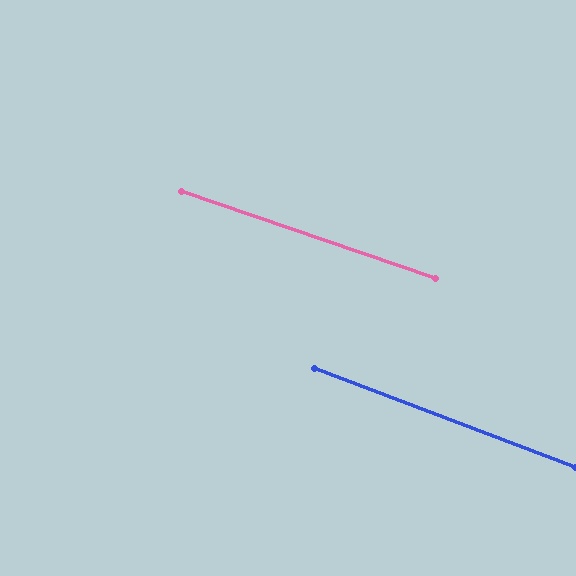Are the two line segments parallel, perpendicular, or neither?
Parallel — their directions differ by only 1.9°.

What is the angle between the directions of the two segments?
Approximately 2 degrees.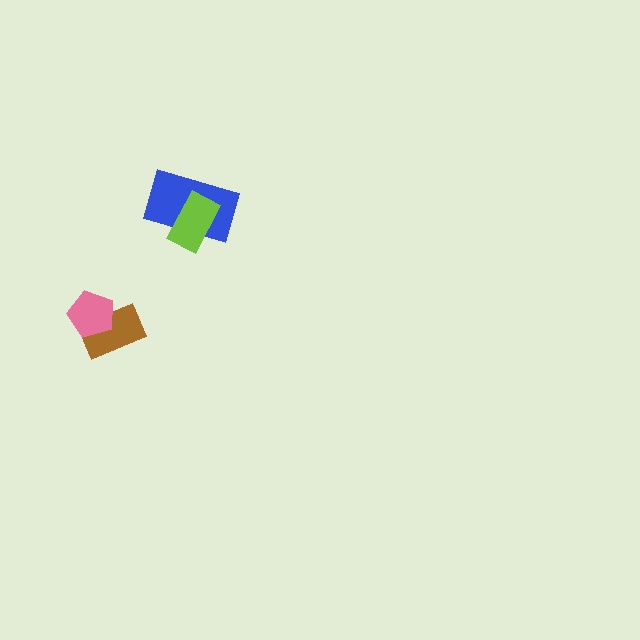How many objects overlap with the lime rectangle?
1 object overlaps with the lime rectangle.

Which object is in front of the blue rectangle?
The lime rectangle is in front of the blue rectangle.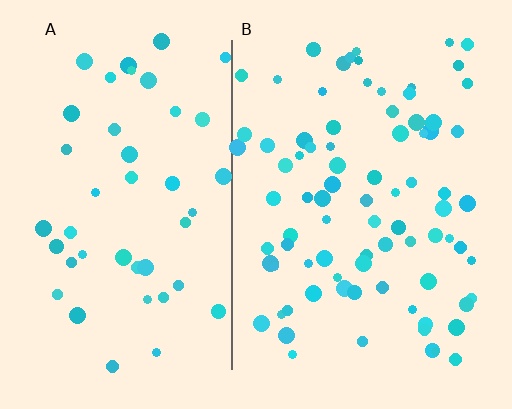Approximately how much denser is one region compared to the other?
Approximately 1.9× — region B over region A.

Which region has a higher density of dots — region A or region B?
B (the right).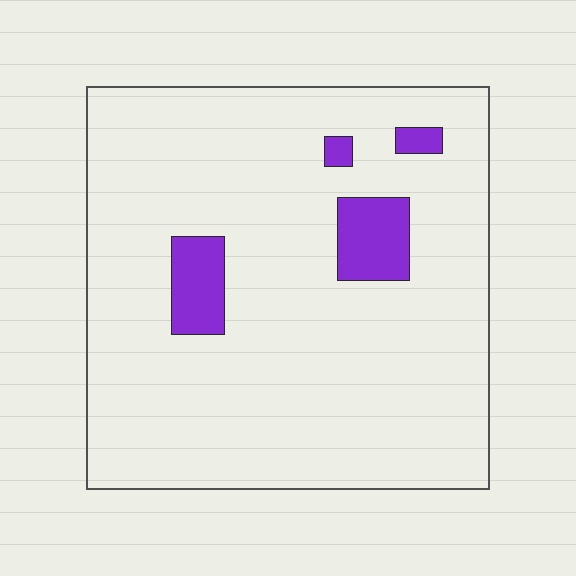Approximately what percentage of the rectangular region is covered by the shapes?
Approximately 10%.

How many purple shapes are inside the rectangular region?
4.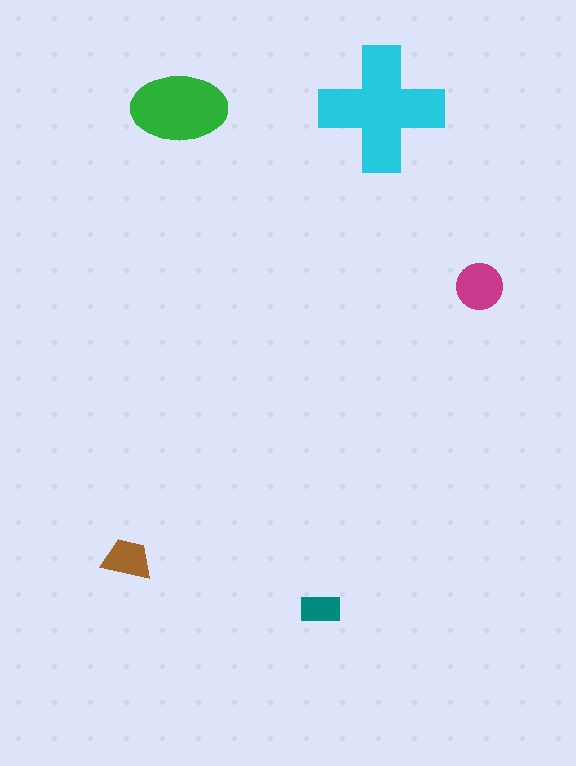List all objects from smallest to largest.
The teal rectangle, the brown trapezoid, the magenta circle, the green ellipse, the cyan cross.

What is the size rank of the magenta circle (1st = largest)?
3rd.